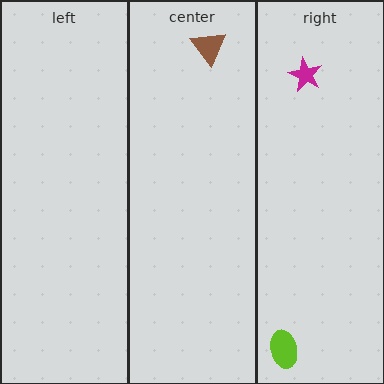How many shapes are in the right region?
2.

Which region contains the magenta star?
The right region.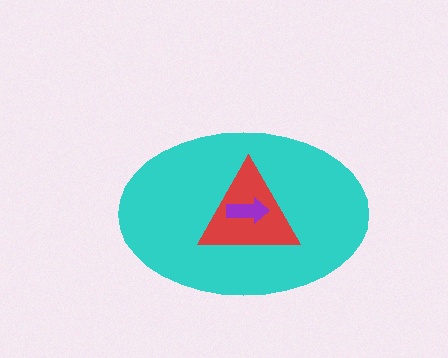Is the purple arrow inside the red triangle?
Yes.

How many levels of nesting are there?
3.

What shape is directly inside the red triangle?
The purple arrow.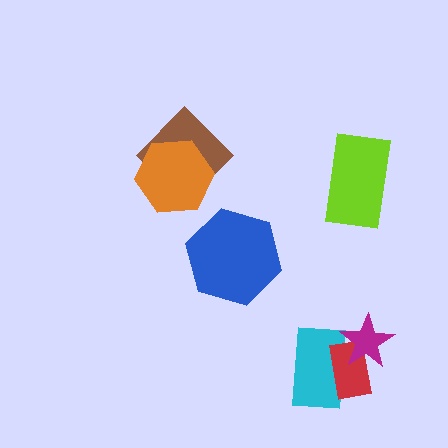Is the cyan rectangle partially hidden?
Yes, it is partially covered by another shape.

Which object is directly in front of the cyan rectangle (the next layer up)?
The red rectangle is directly in front of the cyan rectangle.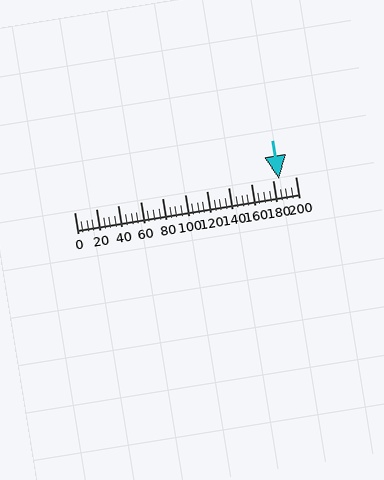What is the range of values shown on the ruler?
The ruler shows values from 0 to 200.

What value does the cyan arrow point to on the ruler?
The cyan arrow points to approximately 185.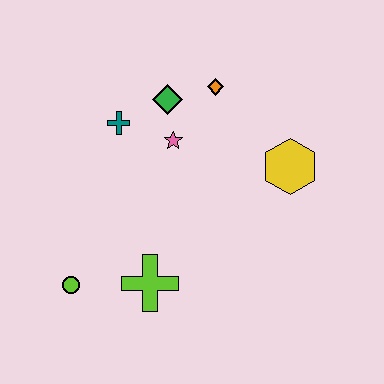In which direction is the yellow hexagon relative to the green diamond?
The yellow hexagon is to the right of the green diamond.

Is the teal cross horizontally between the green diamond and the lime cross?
No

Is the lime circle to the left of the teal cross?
Yes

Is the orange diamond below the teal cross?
No